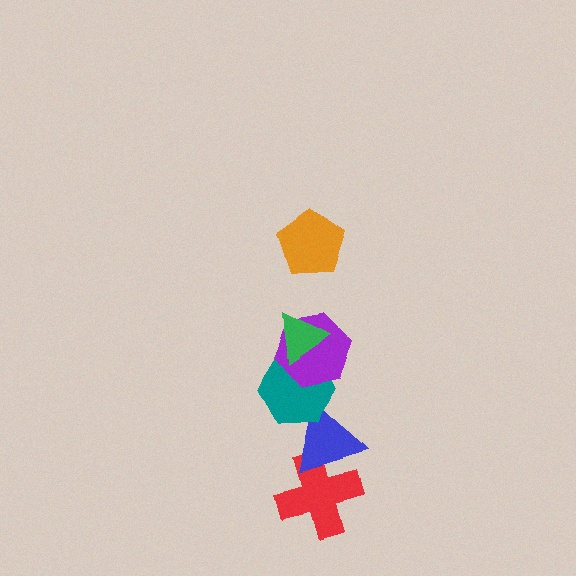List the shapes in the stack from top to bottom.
From top to bottom: the orange pentagon, the green triangle, the purple hexagon, the teal hexagon, the blue triangle, the red cross.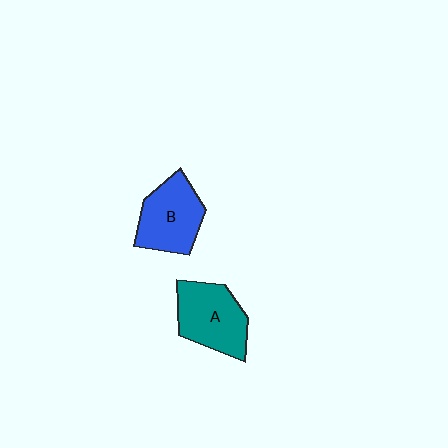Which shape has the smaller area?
Shape B (blue).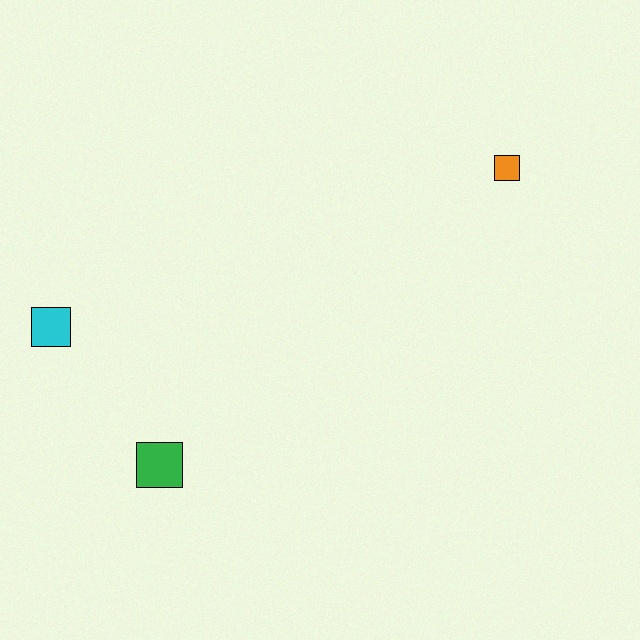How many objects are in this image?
There are 3 objects.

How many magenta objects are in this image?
There are no magenta objects.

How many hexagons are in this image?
There are no hexagons.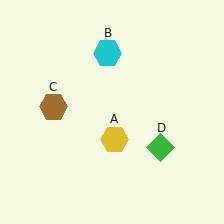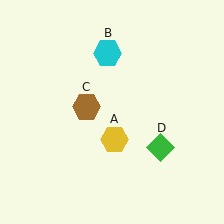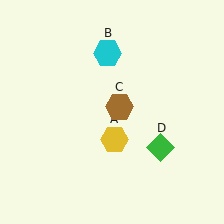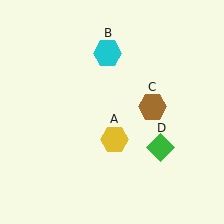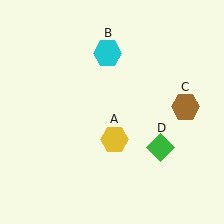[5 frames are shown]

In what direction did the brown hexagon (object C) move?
The brown hexagon (object C) moved right.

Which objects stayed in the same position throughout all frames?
Yellow hexagon (object A) and cyan hexagon (object B) and green diamond (object D) remained stationary.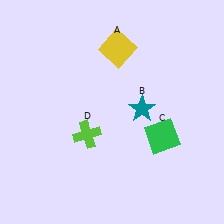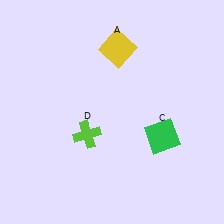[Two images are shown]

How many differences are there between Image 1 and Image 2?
There is 1 difference between the two images.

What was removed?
The teal star (B) was removed in Image 2.